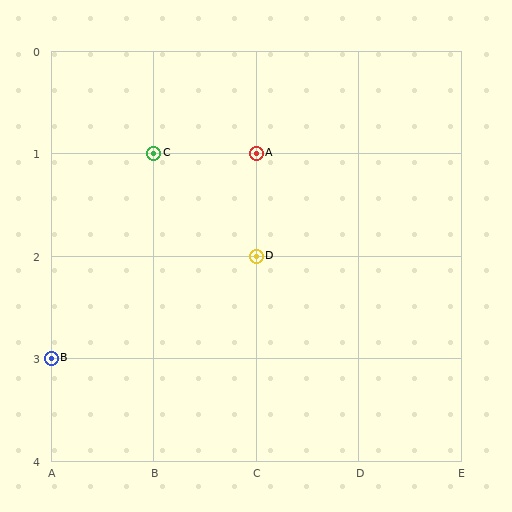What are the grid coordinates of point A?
Point A is at grid coordinates (C, 1).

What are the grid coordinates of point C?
Point C is at grid coordinates (B, 1).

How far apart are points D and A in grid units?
Points D and A are 1 row apart.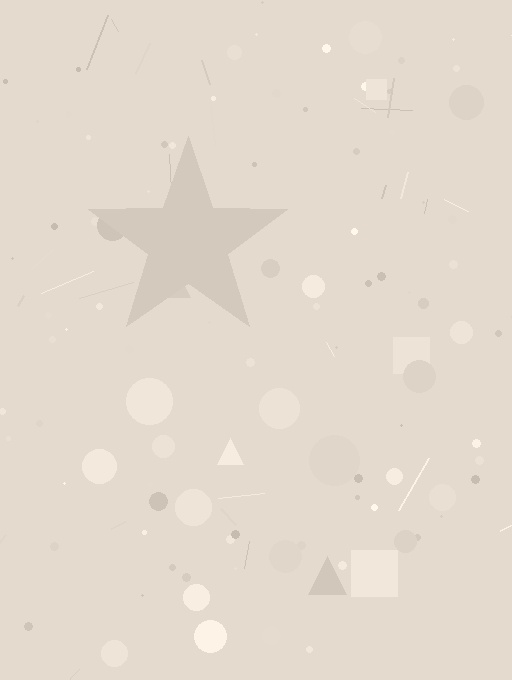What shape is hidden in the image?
A star is hidden in the image.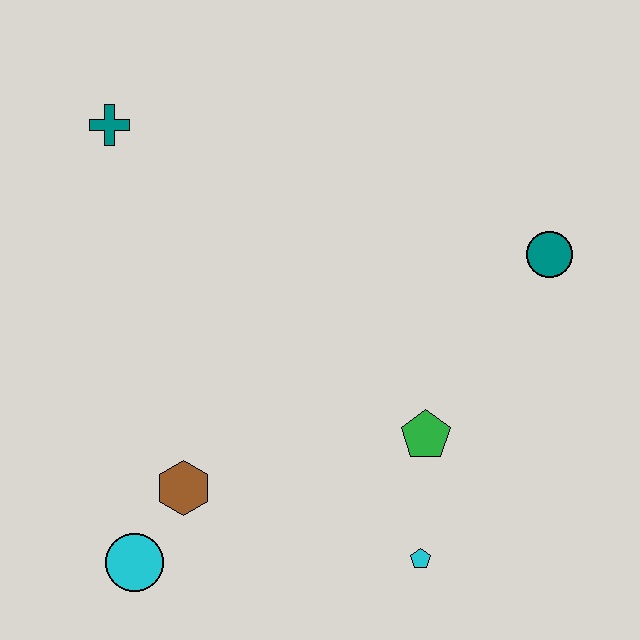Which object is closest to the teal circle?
The green pentagon is closest to the teal circle.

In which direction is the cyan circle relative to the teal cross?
The cyan circle is below the teal cross.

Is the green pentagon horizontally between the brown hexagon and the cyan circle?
No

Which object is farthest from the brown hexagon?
The teal circle is farthest from the brown hexagon.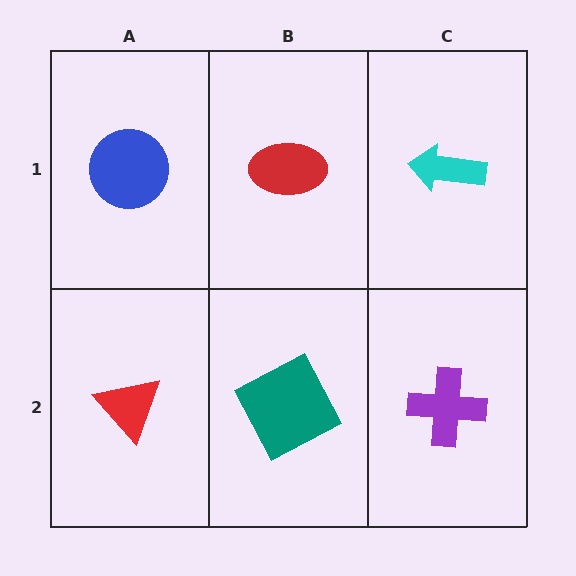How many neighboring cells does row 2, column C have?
2.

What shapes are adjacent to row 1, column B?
A teal square (row 2, column B), a blue circle (row 1, column A), a cyan arrow (row 1, column C).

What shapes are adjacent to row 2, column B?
A red ellipse (row 1, column B), a red triangle (row 2, column A), a purple cross (row 2, column C).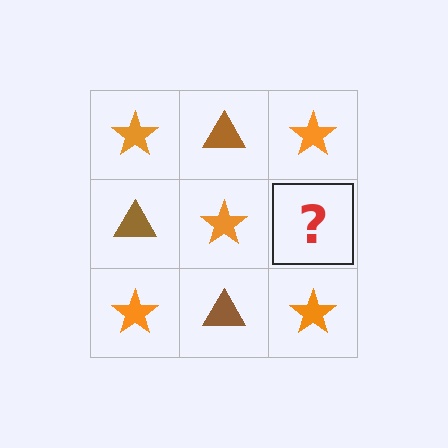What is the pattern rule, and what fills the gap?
The rule is that it alternates orange star and brown triangle in a checkerboard pattern. The gap should be filled with a brown triangle.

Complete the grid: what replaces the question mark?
The question mark should be replaced with a brown triangle.